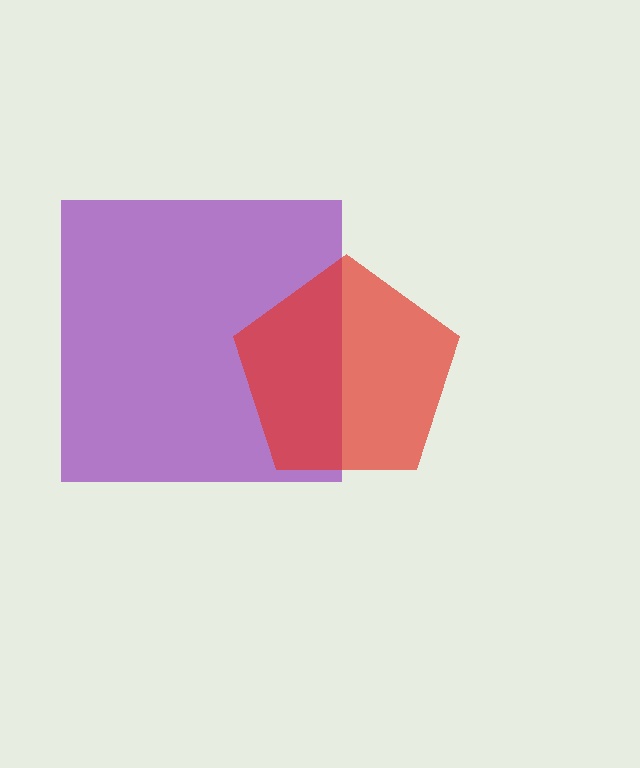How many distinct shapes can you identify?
There are 2 distinct shapes: a purple square, a red pentagon.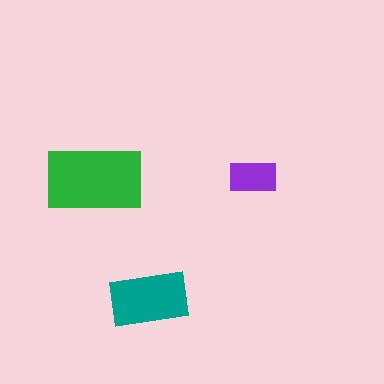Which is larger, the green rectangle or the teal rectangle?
The green one.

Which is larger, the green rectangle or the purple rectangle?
The green one.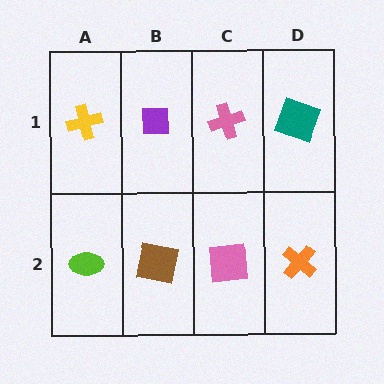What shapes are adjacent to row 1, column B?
A brown square (row 2, column B), a yellow cross (row 1, column A), a pink cross (row 1, column C).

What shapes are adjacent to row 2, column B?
A purple square (row 1, column B), a lime ellipse (row 2, column A), a pink square (row 2, column C).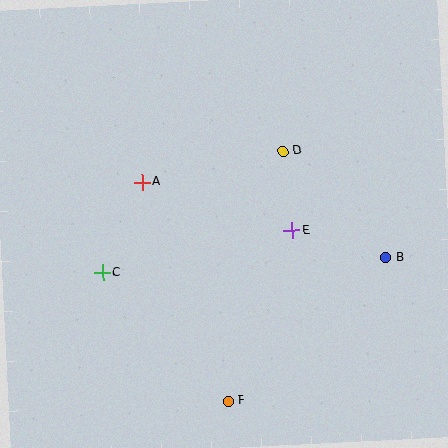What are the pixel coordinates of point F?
Point F is at (228, 401).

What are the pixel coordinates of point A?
Point A is at (142, 182).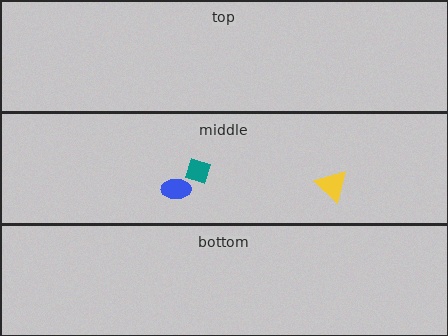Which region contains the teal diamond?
The middle region.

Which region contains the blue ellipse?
The middle region.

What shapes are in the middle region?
The yellow triangle, the teal diamond, the blue ellipse.